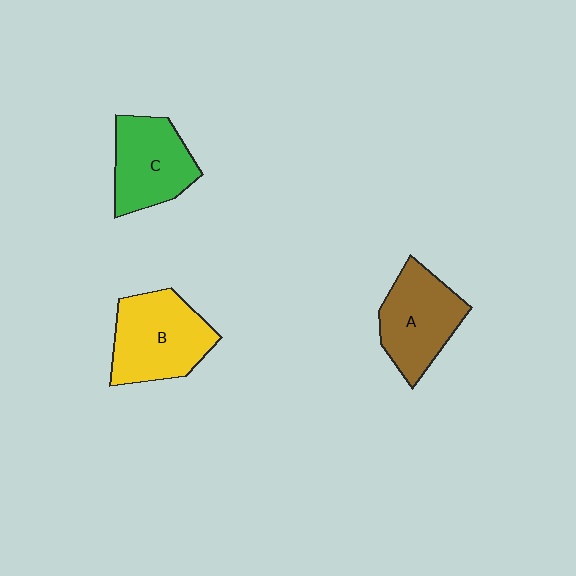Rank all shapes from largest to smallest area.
From largest to smallest: B (yellow), A (brown), C (green).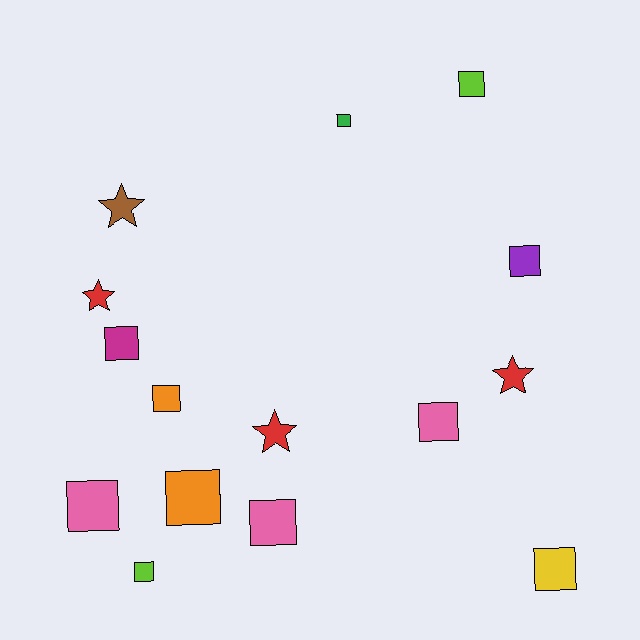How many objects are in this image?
There are 15 objects.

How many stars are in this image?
There are 4 stars.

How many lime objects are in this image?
There are 2 lime objects.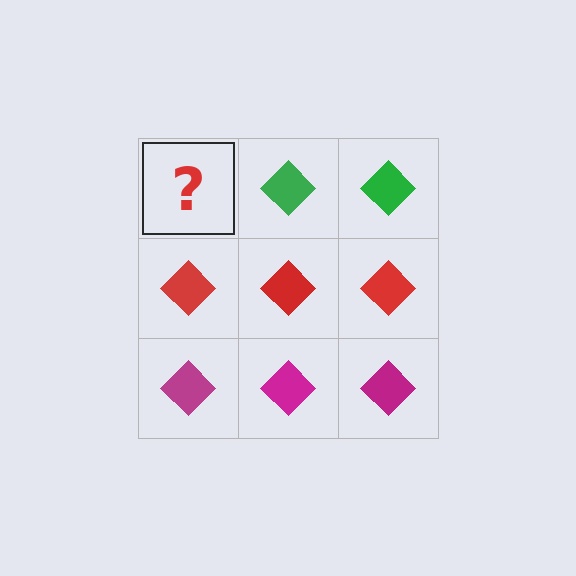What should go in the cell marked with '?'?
The missing cell should contain a green diamond.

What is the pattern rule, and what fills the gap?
The rule is that each row has a consistent color. The gap should be filled with a green diamond.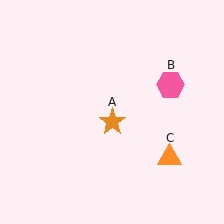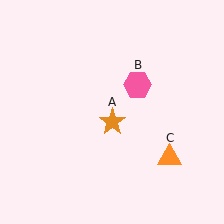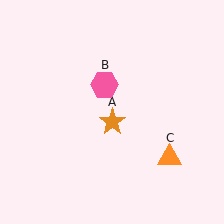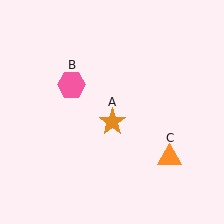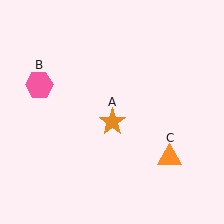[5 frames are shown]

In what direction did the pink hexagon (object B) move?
The pink hexagon (object B) moved left.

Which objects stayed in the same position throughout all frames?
Orange star (object A) and orange triangle (object C) remained stationary.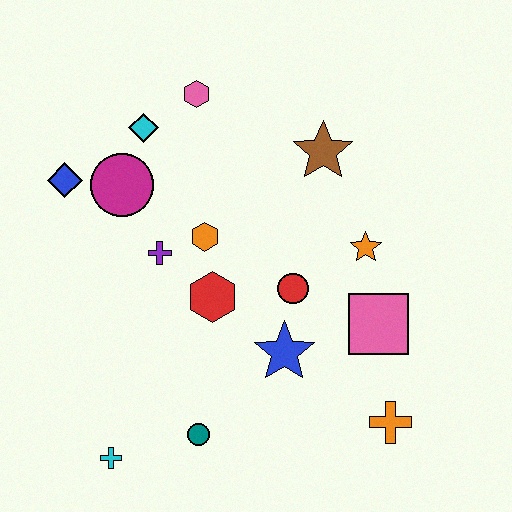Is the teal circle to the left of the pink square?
Yes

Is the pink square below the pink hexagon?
Yes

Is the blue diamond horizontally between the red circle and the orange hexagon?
No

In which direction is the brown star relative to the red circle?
The brown star is above the red circle.